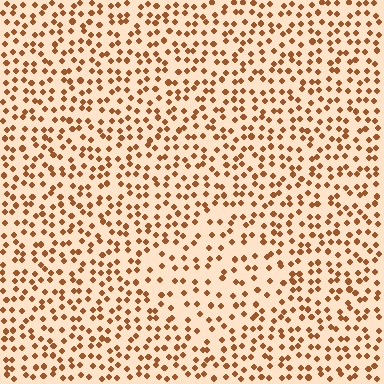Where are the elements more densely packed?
The elements are more densely packed outside the diamond boundary.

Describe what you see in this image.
The image contains small brown elements arranged at two different densities. A diamond-shaped region is visible where the elements are less densely packed than the surrounding area.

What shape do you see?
I see a diamond.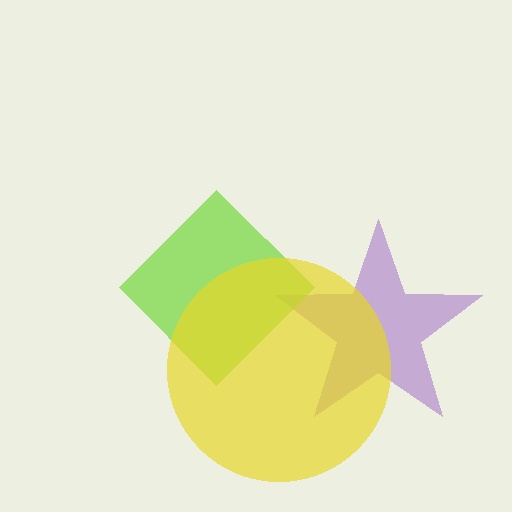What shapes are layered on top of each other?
The layered shapes are: a purple star, a lime diamond, a yellow circle.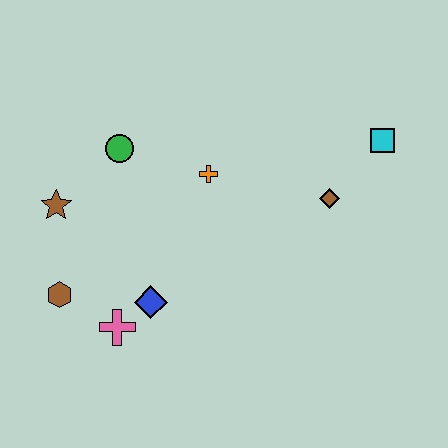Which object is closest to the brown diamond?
The cyan square is closest to the brown diamond.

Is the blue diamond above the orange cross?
No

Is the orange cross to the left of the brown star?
No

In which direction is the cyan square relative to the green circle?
The cyan square is to the right of the green circle.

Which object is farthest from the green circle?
The cyan square is farthest from the green circle.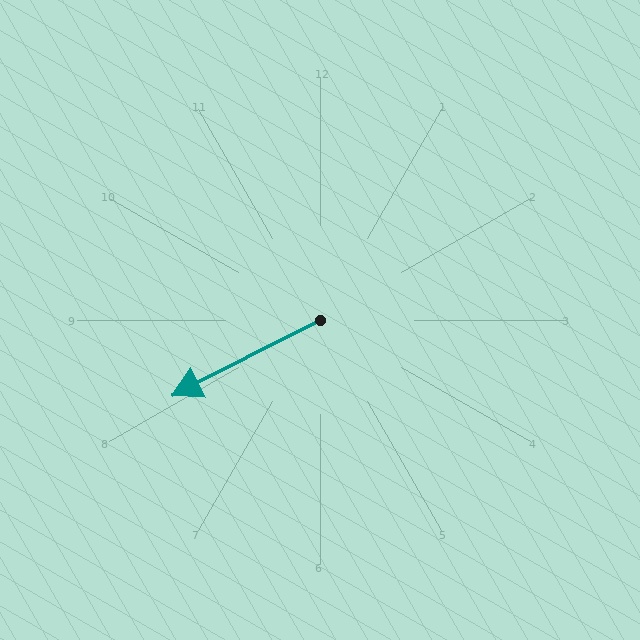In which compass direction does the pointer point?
Southwest.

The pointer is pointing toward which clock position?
Roughly 8 o'clock.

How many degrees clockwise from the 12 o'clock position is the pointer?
Approximately 243 degrees.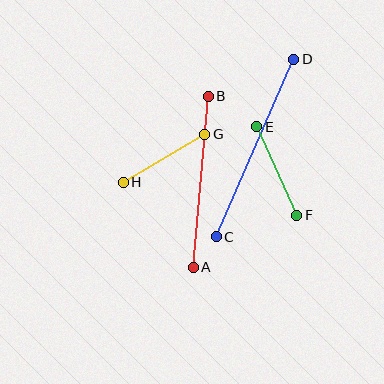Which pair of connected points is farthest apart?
Points C and D are farthest apart.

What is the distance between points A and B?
The distance is approximately 172 pixels.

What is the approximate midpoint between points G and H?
The midpoint is at approximately (164, 158) pixels.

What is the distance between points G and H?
The distance is approximately 94 pixels.